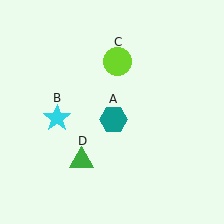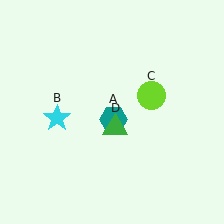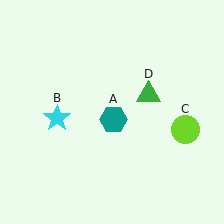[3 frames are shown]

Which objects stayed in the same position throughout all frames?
Teal hexagon (object A) and cyan star (object B) remained stationary.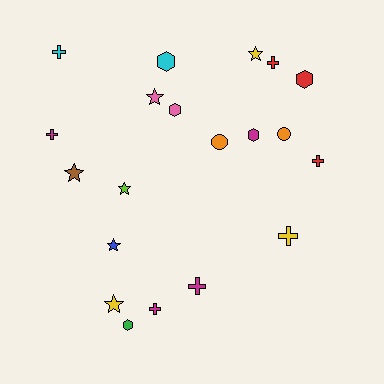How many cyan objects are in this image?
There are 2 cyan objects.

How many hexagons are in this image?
There are 5 hexagons.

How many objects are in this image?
There are 20 objects.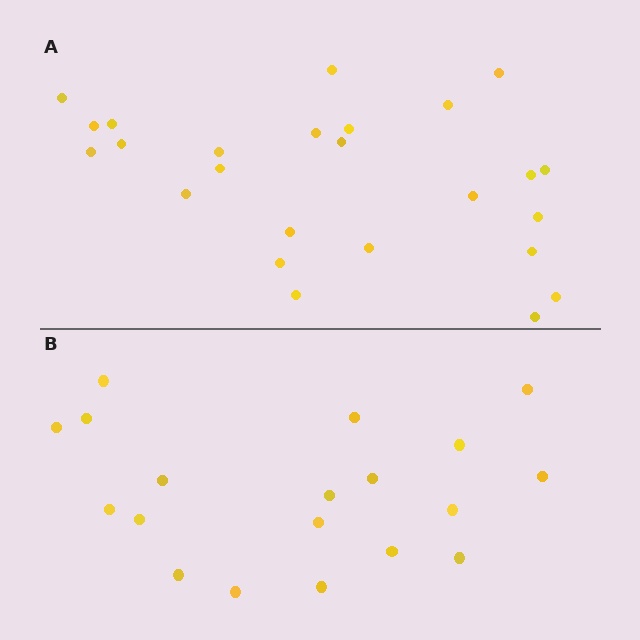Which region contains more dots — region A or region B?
Region A (the top region) has more dots.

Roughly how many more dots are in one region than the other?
Region A has about 6 more dots than region B.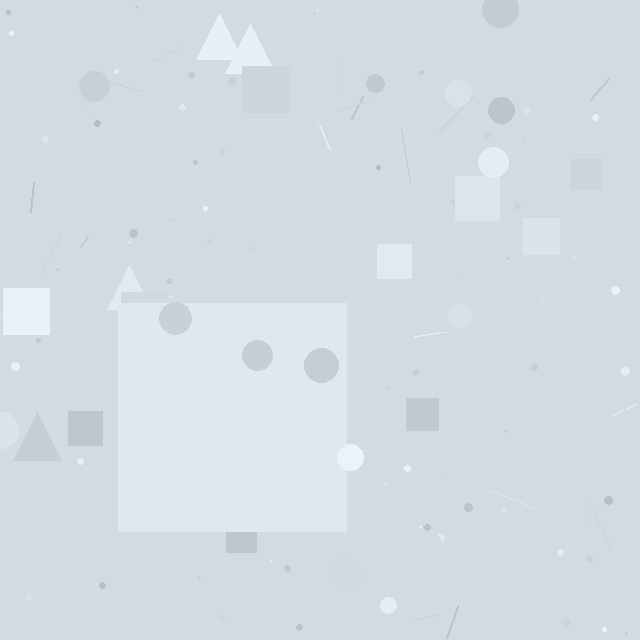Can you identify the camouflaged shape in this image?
The camouflaged shape is a square.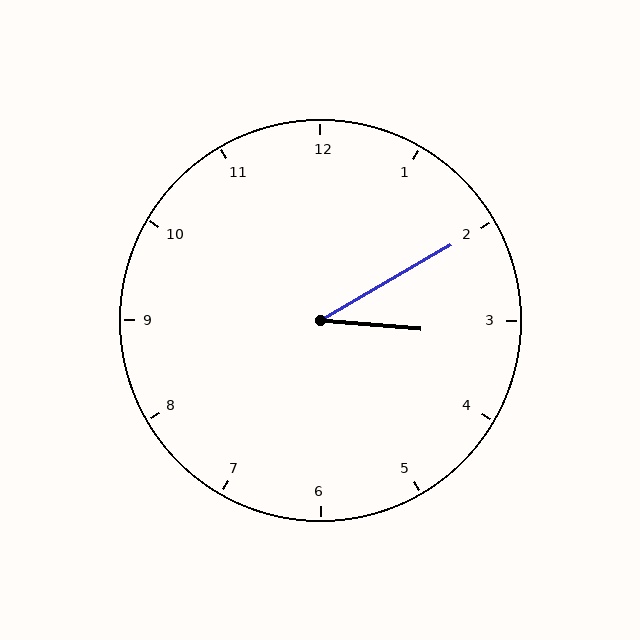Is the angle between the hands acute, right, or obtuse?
It is acute.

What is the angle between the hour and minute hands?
Approximately 35 degrees.